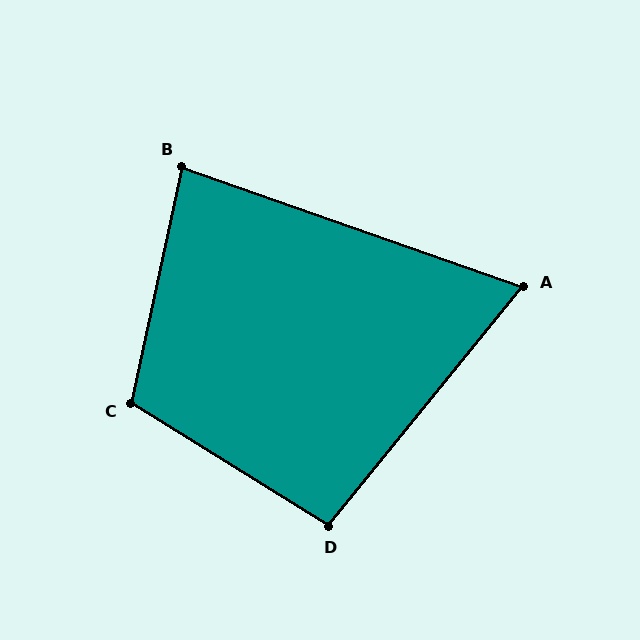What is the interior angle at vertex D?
Approximately 97 degrees (obtuse).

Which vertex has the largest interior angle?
C, at approximately 110 degrees.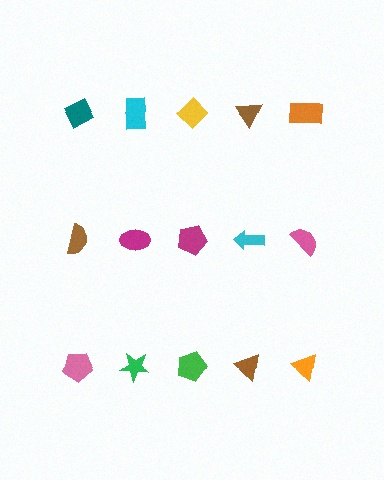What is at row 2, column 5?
A pink semicircle.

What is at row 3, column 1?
A pink pentagon.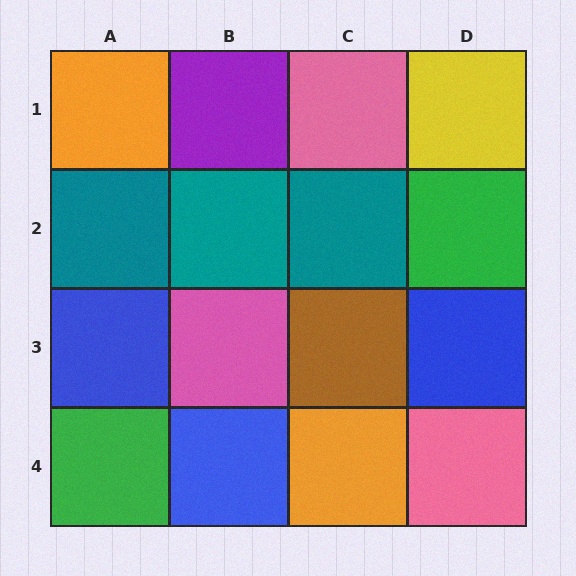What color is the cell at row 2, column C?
Teal.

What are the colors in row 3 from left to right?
Blue, pink, brown, blue.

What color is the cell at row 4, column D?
Pink.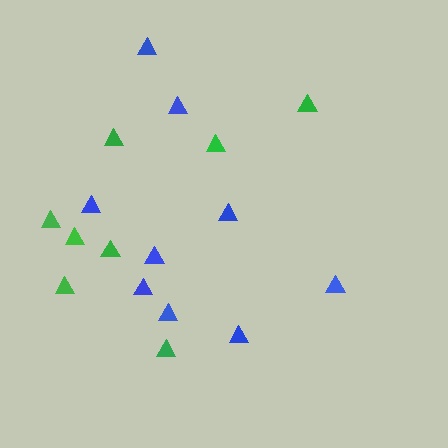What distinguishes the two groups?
There are 2 groups: one group of green triangles (8) and one group of blue triangles (9).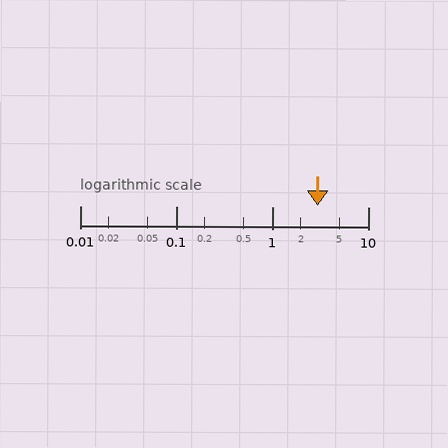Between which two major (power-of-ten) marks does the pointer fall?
The pointer is between 1 and 10.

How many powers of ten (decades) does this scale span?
The scale spans 3 decades, from 0.01 to 10.